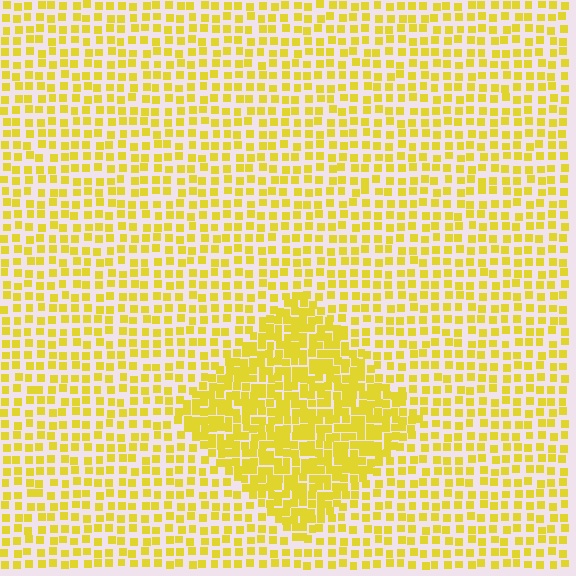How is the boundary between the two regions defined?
The boundary is defined by a change in element density (approximately 2.0x ratio). All elements are the same color, size, and shape.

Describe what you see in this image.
The image contains small yellow elements arranged at two different densities. A diamond-shaped region is visible where the elements are more densely packed than the surrounding area.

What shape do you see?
I see a diamond.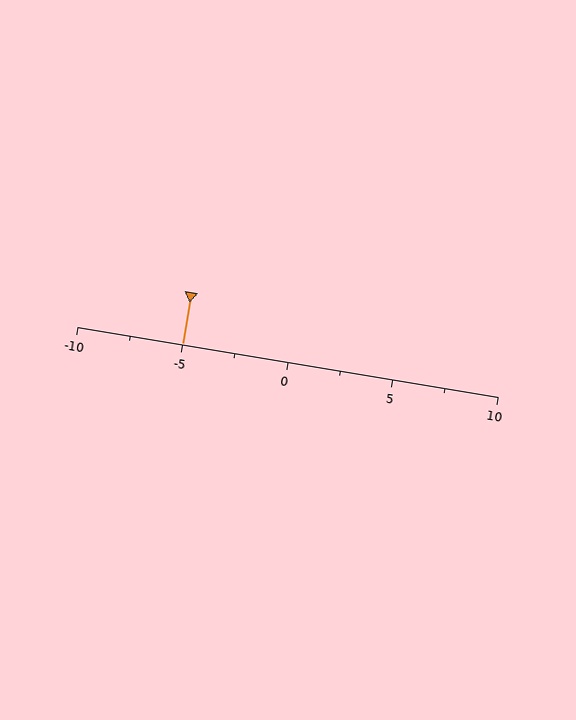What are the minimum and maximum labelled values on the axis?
The axis runs from -10 to 10.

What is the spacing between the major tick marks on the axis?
The major ticks are spaced 5 apart.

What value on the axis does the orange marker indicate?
The marker indicates approximately -5.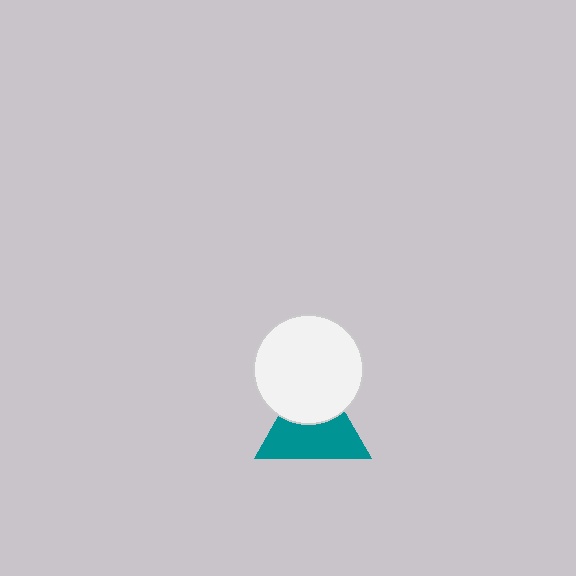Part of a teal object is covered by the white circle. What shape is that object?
It is a triangle.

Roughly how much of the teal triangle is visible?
About half of it is visible (roughly 61%).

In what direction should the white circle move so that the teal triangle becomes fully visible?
The white circle should move up. That is the shortest direction to clear the overlap and leave the teal triangle fully visible.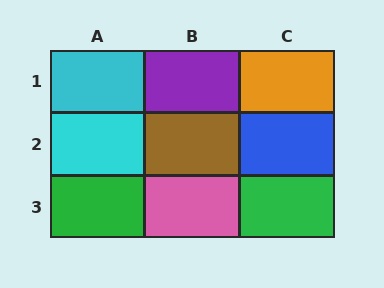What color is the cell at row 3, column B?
Pink.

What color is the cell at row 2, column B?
Brown.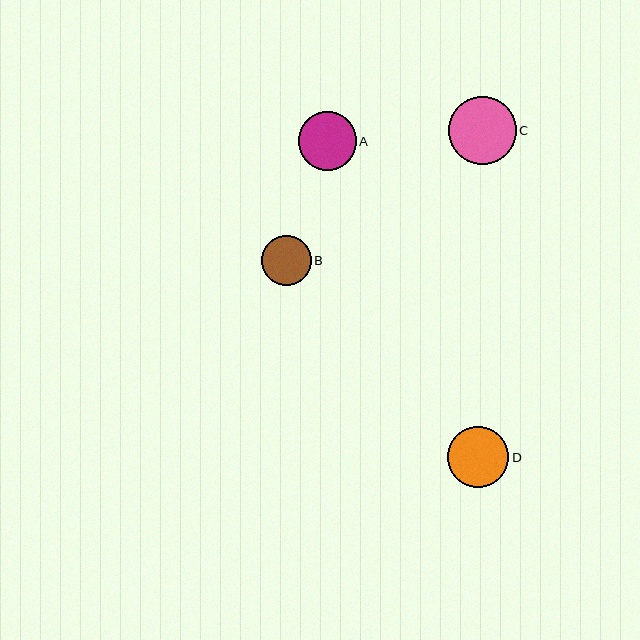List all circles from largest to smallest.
From largest to smallest: C, D, A, B.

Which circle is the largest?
Circle C is the largest with a size of approximately 68 pixels.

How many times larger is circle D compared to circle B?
Circle D is approximately 1.2 times the size of circle B.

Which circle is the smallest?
Circle B is the smallest with a size of approximately 50 pixels.